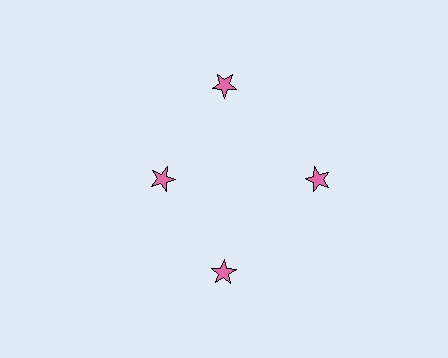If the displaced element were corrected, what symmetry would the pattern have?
It would have 4-fold rotational symmetry — the pattern would map onto itself every 90 degrees.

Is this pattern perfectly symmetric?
No. The 4 pink stars are arranged in a ring, but one element near the 9 o'clock position is pulled inward toward the center, breaking the 4-fold rotational symmetry.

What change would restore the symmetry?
The symmetry would be restored by moving it outward, back onto the ring so that all 4 stars sit at equal angles and equal distance from the center.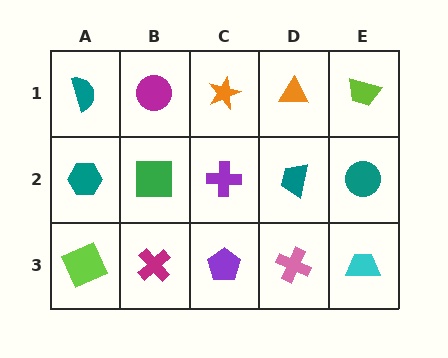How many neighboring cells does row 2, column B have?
4.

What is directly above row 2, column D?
An orange triangle.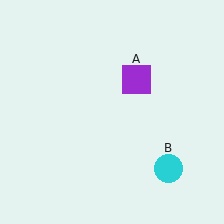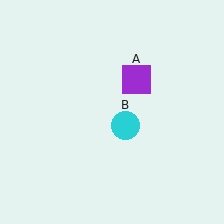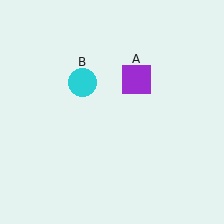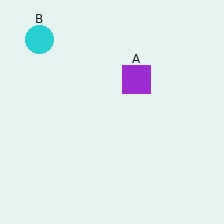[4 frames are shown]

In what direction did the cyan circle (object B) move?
The cyan circle (object B) moved up and to the left.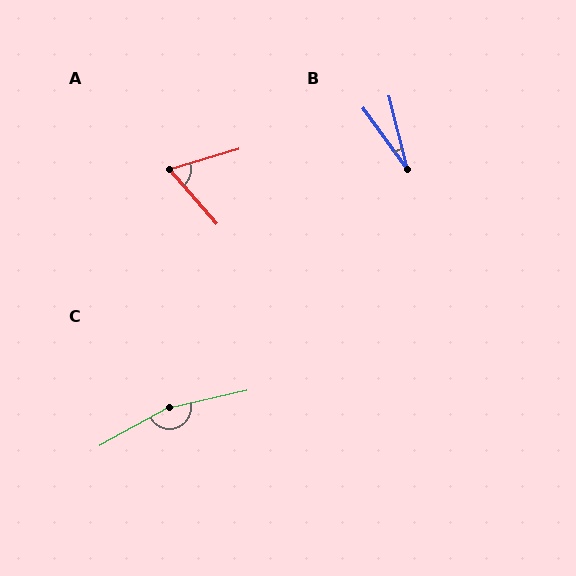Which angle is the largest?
C, at approximately 164 degrees.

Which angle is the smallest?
B, at approximately 21 degrees.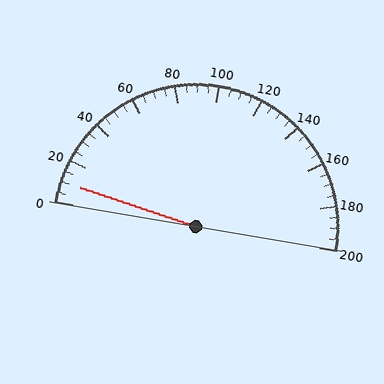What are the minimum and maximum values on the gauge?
The gauge ranges from 0 to 200.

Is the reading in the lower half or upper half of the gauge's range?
The reading is in the lower half of the range (0 to 200).